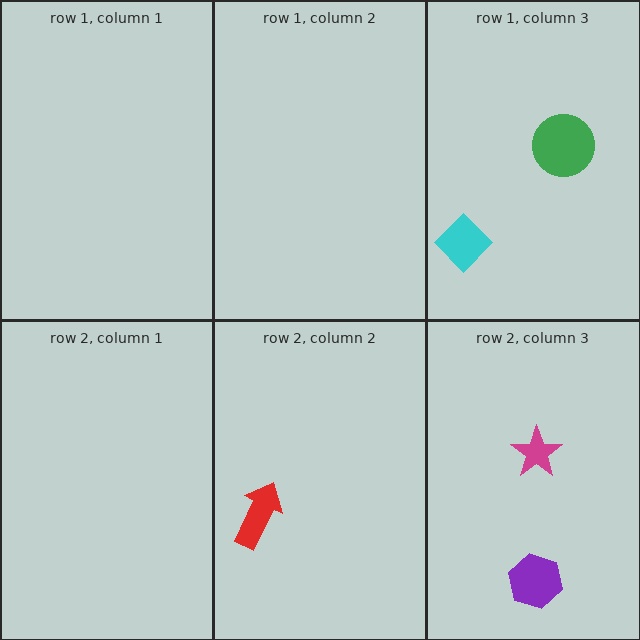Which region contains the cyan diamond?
The row 1, column 3 region.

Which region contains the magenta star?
The row 2, column 3 region.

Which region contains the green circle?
The row 1, column 3 region.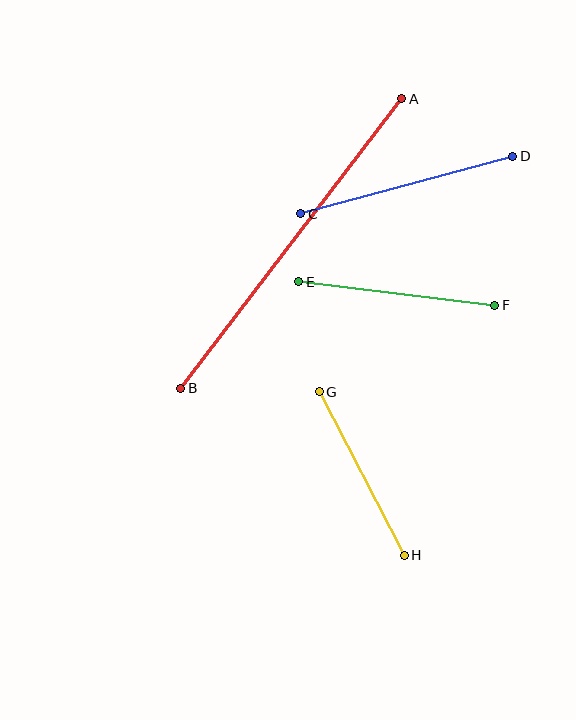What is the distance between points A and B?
The distance is approximately 365 pixels.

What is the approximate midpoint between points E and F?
The midpoint is at approximately (397, 293) pixels.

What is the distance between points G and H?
The distance is approximately 184 pixels.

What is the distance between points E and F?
The distance is approximately 197 pixels.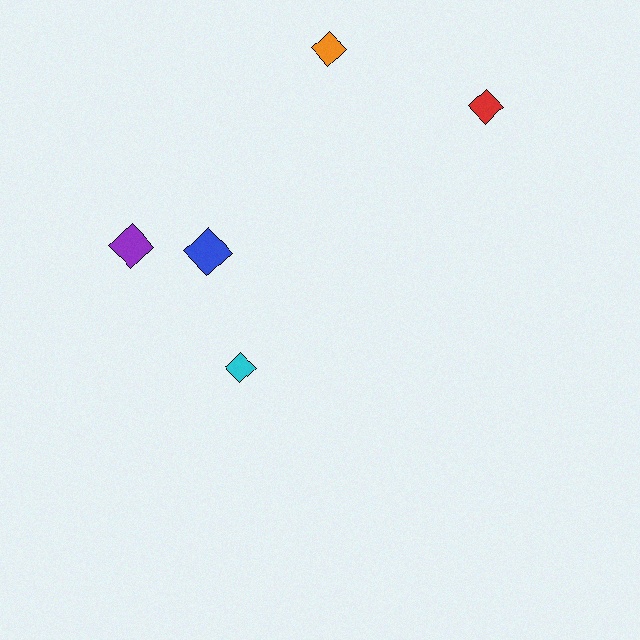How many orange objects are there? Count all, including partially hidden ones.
There is 1 orange object.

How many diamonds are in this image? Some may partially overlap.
There are 5 diamonds.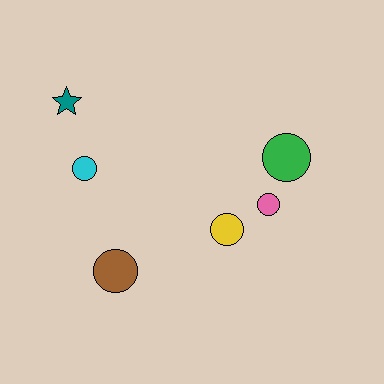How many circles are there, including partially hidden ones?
There are 5 circles.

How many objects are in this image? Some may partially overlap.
There are 6 objects.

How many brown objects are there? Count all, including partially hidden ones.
There is 1 brown object.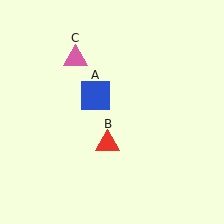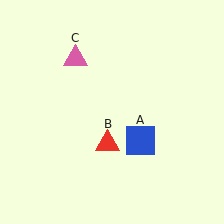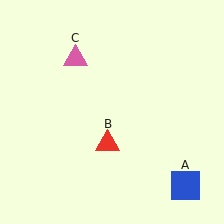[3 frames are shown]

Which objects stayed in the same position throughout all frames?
Red triangle (object B) and pink triangle (object C) remained stationary.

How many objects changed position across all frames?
1 object changed position: blue square (object A).